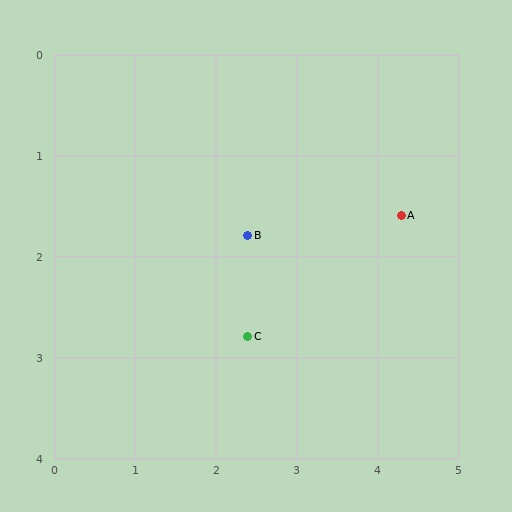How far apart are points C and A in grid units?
Points C and A are about 2.2 grid units apart.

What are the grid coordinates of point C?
Point C is at approximately (2.4, 2.8).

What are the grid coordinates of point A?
Point A is at approximately (4.3, 1.6).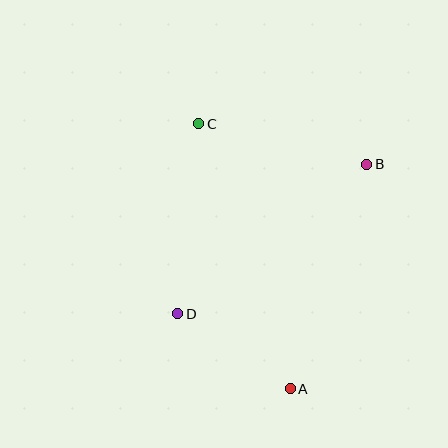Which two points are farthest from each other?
Points A and C are farthest from each other.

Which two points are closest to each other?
Points A and D are closest to each other.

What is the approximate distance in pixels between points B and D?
The distance between B and D is approximately 241 pixels.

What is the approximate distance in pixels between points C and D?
The distance between C and D is approximately 191 pixels.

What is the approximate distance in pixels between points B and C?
The distance between B and C is approximately 173 pixels.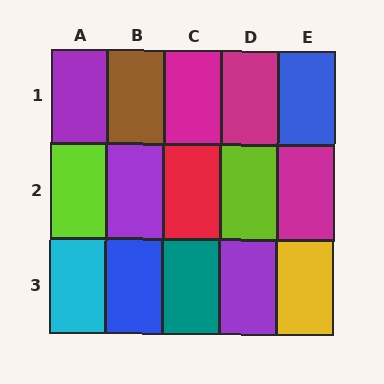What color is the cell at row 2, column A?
Lime.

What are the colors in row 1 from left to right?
Purple, brown, magenta, magenta, blue.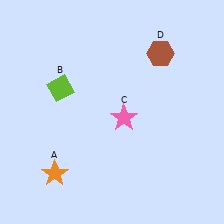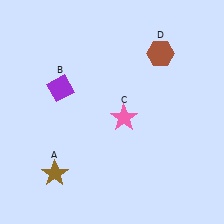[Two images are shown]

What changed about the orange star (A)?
In Image 1, A is orange. In Image 2, it changed to brown.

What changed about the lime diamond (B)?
In Image 1, B is lime. In Image 2, it changed to purple.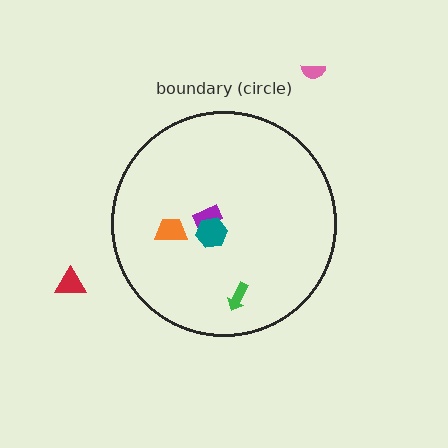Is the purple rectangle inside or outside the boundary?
Inside.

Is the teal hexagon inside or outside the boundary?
Inside.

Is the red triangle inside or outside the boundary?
Outside.